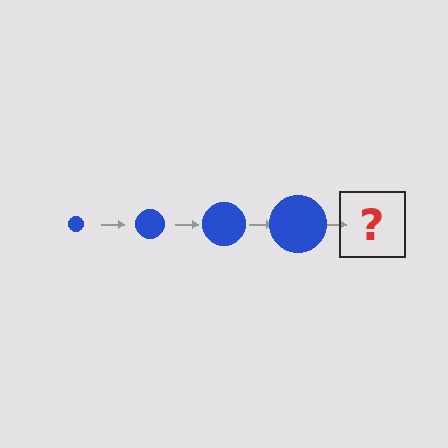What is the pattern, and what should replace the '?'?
The pattern is that the circle gets progressively larger each step. The '?' should be a blue circle, larger than the previous one.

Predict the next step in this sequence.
The next step is a blue circle, larger than the previous one.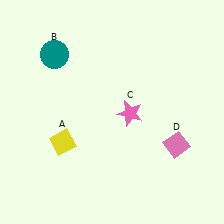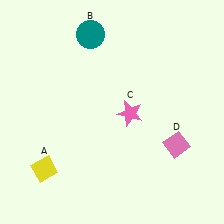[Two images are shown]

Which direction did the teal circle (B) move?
The teal circle (B) moved right.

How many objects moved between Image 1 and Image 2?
2 objects moved between the two images.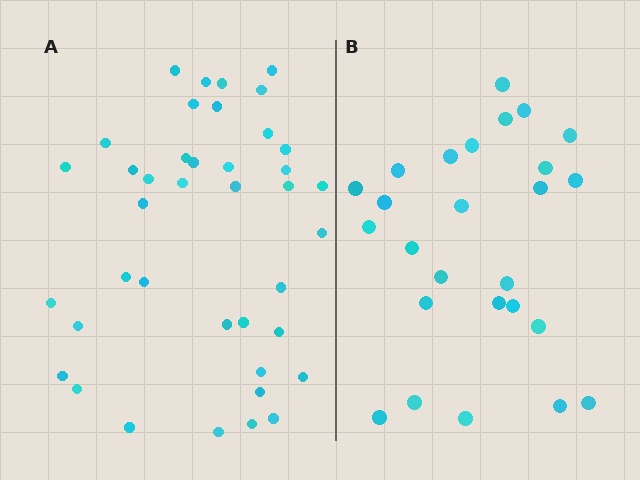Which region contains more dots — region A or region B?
Region A (the left region) has more dots.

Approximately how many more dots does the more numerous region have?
Region A has approximately 15 more dots than region B.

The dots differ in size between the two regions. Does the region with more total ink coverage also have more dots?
No. Region B has more total ink coverage because its dots are larger, but region A actually contains more individual dots. Total area can be misleading — the number of items is what matters here.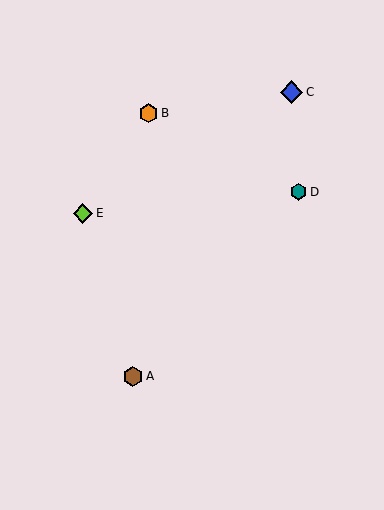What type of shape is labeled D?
Shape D is a teal hexagon.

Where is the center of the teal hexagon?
The center of the teal hexagon is at (299, 192).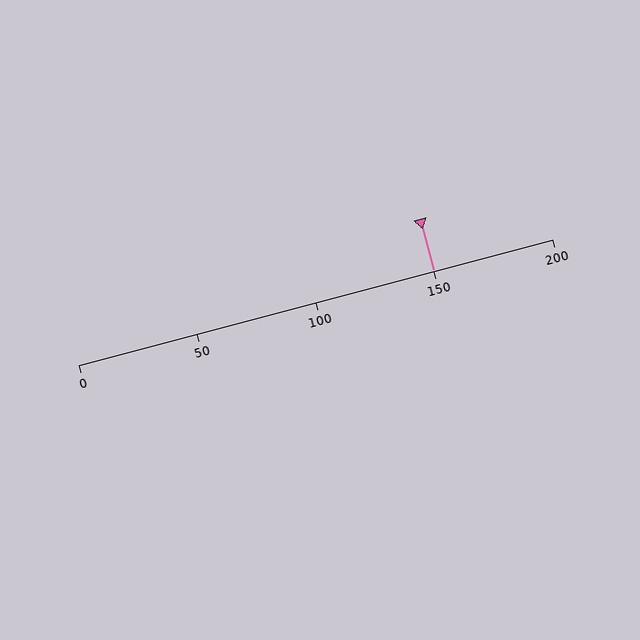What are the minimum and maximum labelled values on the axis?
The axis runs from 0 to 200.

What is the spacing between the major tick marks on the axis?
The major ticks are spaced 50 apart.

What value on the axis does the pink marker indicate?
The marker indicates approximately 150.